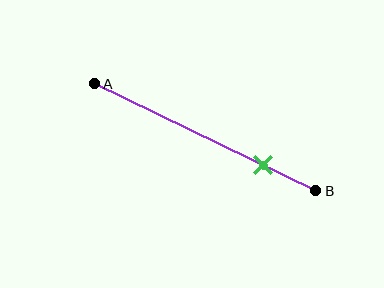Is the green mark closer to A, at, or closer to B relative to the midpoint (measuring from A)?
The green mark is closer to point B than the midpoint of segment AB.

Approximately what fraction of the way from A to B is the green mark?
The green mark is approximately 75% of the way from A to B.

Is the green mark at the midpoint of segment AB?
No, the mark is at about 75% from A, not at the 50% midpoint.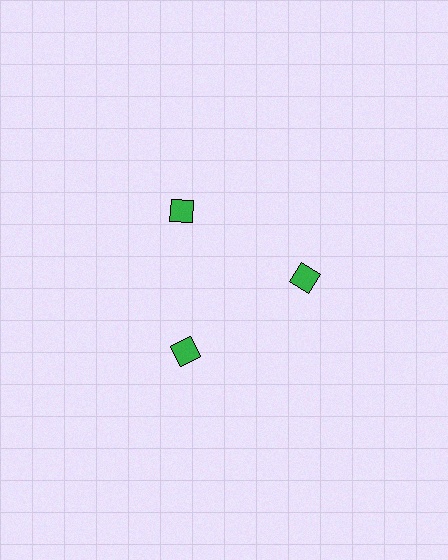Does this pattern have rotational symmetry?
Yes, this pattern has 3-fold rotational symmetry. It looks the same after rotating 120 degrees around the center.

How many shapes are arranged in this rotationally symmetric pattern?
There are 3 shapes, arranged in 3 groups of 1.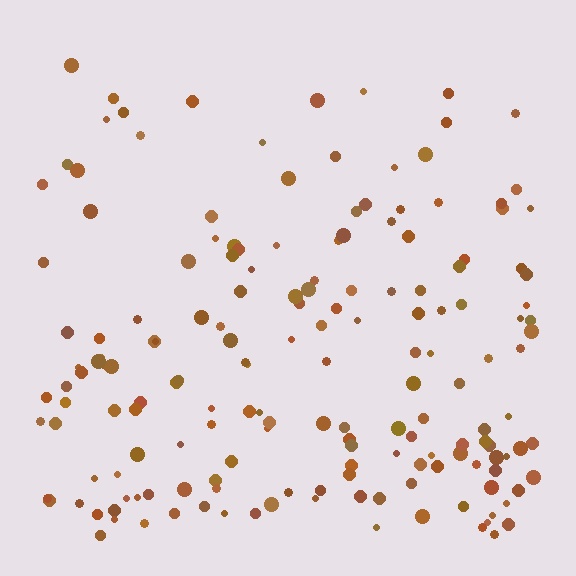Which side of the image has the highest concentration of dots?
The bottom.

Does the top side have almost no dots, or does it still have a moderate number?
Still a moderate number, just noticeably fewer than the bottom.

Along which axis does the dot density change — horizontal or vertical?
Vertical.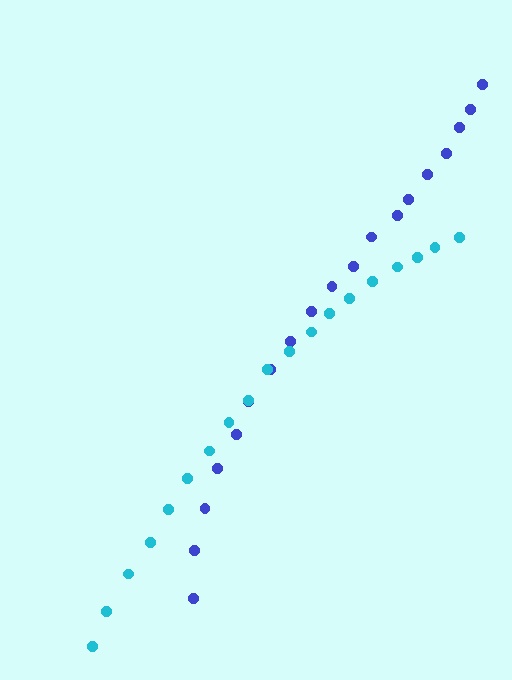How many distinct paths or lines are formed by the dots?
There are 2 distinct paths.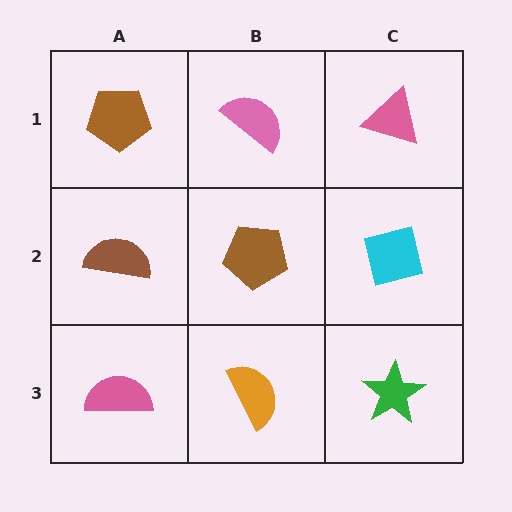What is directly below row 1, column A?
A brown semicircle.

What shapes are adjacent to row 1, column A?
A brown semicircle (row 2, column A), a pink semicircle (row 1, column B).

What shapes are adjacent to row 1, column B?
A brown pentagon (row 2, column B), a brown pentagon (row 1, column A), a pink triangle (row 1, column C).